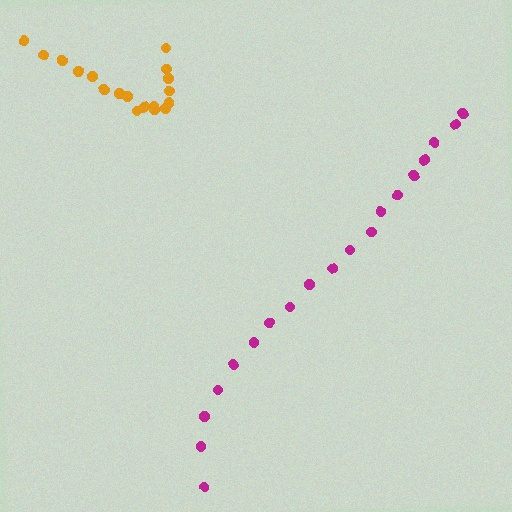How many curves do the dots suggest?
There are 2 distinct paths.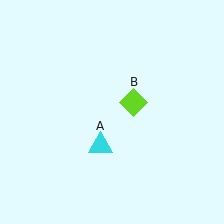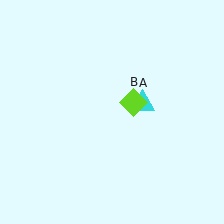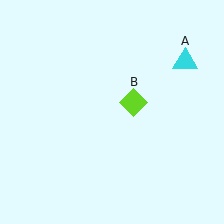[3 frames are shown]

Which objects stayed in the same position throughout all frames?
Lime diamond (object B) remained stationary.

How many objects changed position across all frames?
1 object changed position: cyan triangle (object A).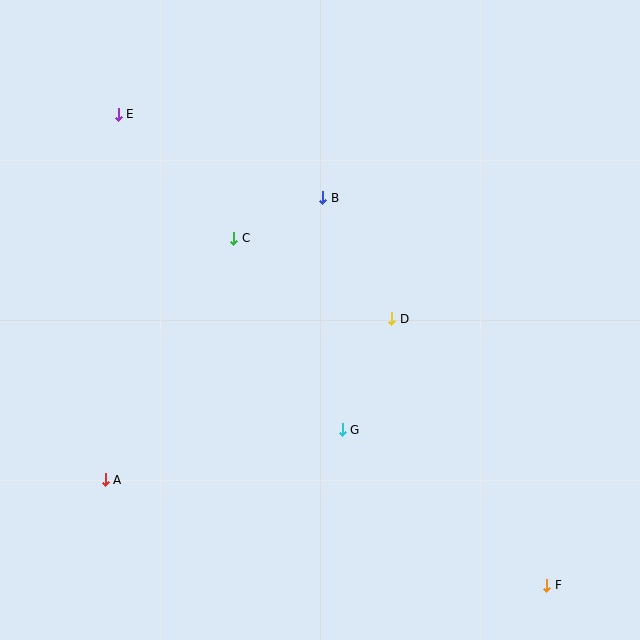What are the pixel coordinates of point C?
Point C is at (234, 238).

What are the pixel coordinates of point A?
Point A is at (105, 480).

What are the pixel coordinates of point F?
Point F is at (547, 585).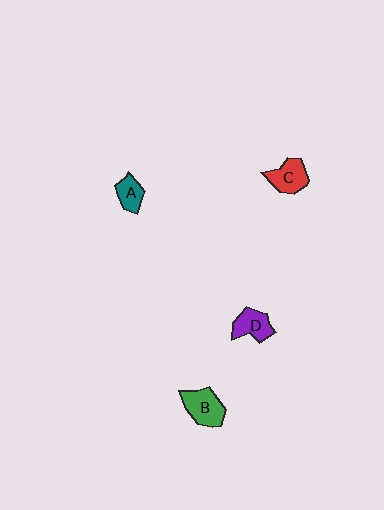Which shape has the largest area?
Shape B (green).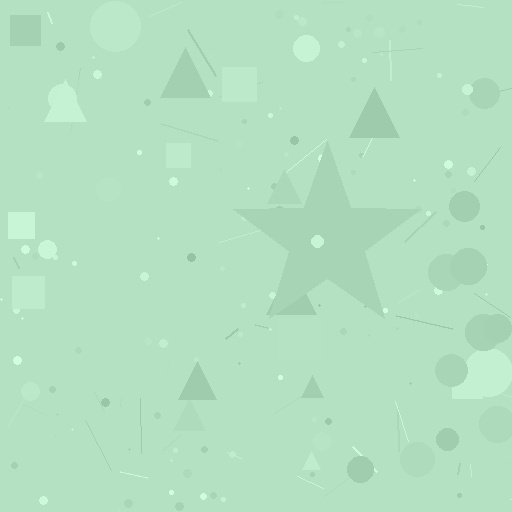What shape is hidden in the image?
A star is hidden in the image.